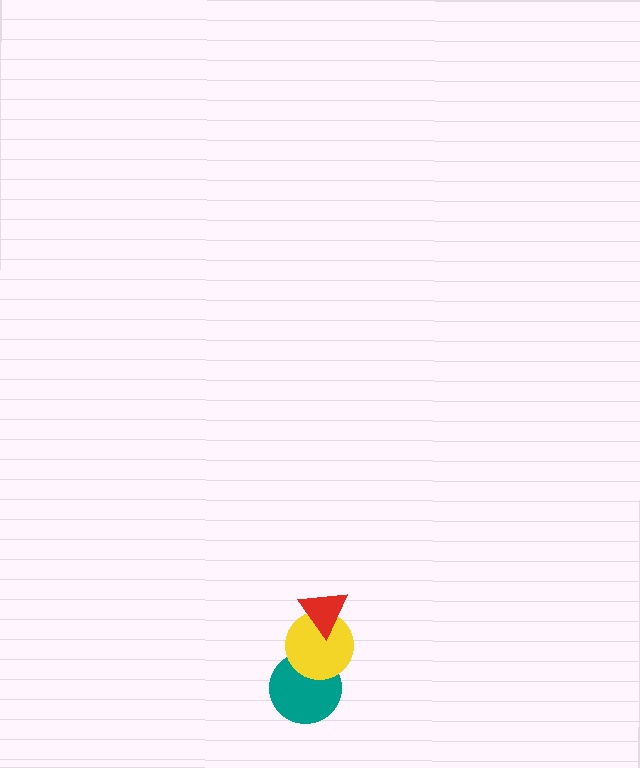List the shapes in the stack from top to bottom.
From top to bottom: the red triangle, the yellow circle, the teal circle.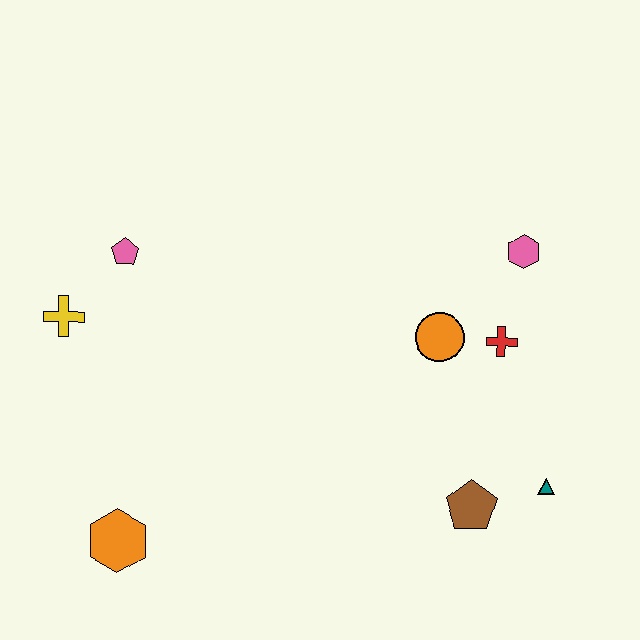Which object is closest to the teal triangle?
The brown pentagon is closest to the teal triangle.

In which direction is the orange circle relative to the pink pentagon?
The orange circle is to the right of the pink pentagon.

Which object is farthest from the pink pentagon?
The teal triangle is farthest from the pink pentagon.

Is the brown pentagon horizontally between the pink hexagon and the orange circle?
Yes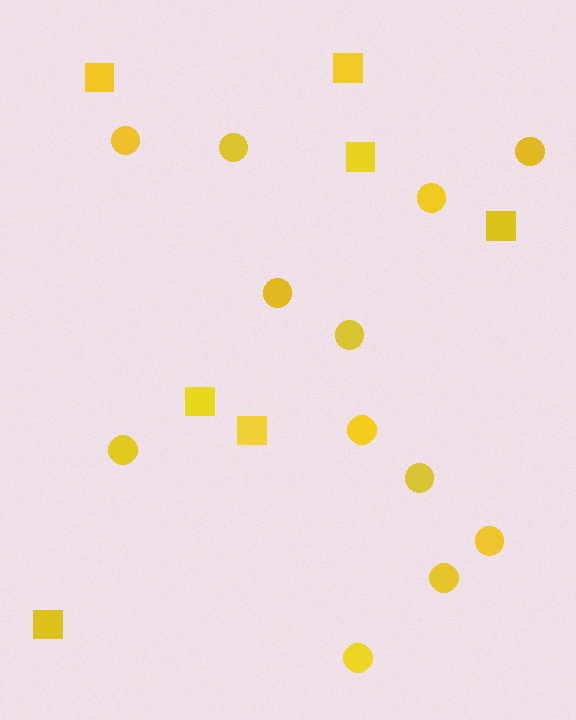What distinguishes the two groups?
There are 2 groups: one group of circles (12) and one group of squares (7).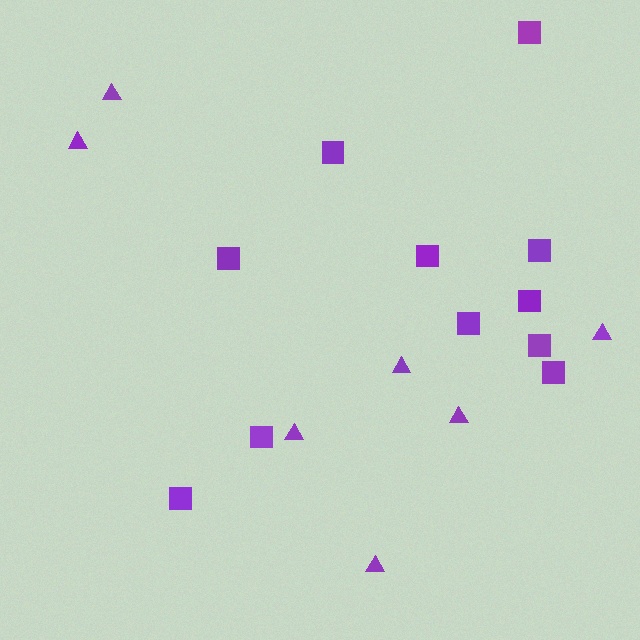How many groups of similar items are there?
There are 2 groups: one group of squares (11) and one group of triangles (7).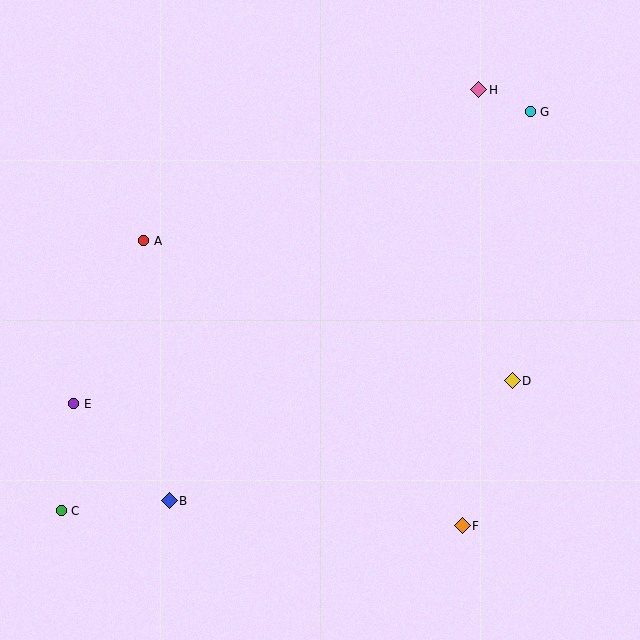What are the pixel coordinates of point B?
Point B is at (169, 501).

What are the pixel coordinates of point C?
Point C is at (61, 511).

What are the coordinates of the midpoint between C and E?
The midpoint between C and E is at (68, 457).